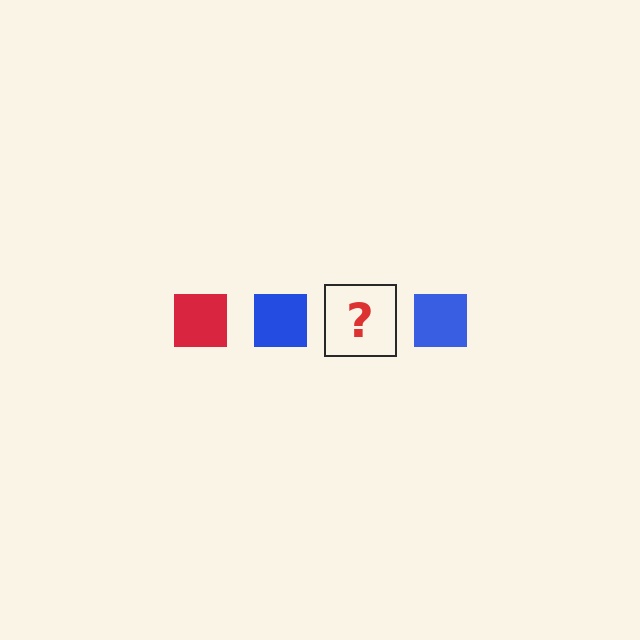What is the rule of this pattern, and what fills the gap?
The rule is that the pattern cycles through red, blue squares. The gap should be filled with a red square.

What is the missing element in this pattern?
The missing element is a red square.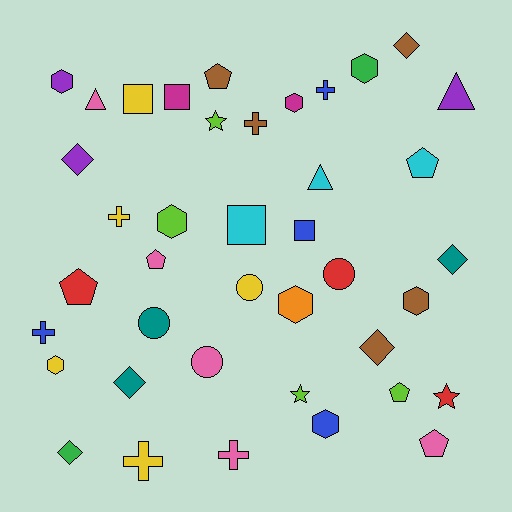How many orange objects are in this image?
There is 1 orange object.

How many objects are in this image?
There are 40 objects.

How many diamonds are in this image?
There are 6 diamonds.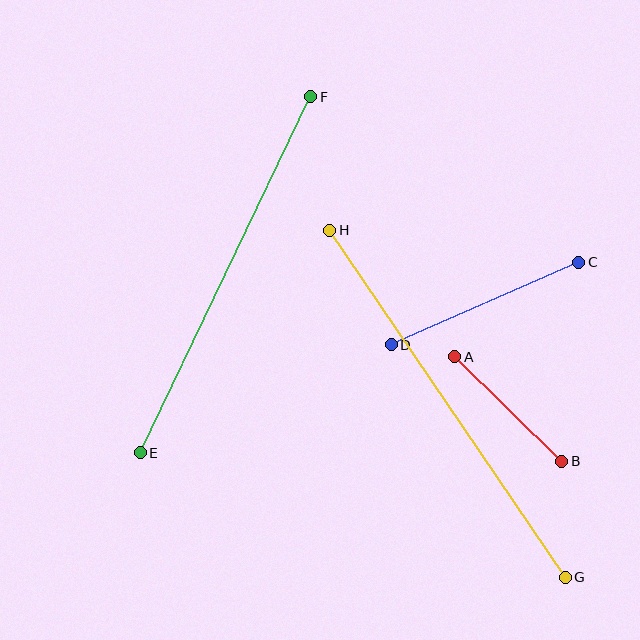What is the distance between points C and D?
The distance is approximately 205 pixels.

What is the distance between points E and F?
The distance is approximately 395 pixels.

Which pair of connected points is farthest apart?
Points G and H are farthest apart.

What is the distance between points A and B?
The distance is approximately 150 pixels.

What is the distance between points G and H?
The distance is approximately 419 pixels.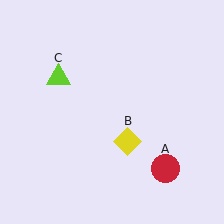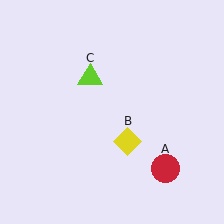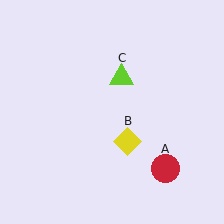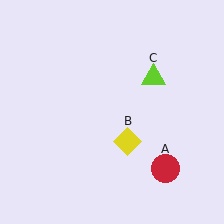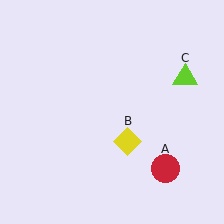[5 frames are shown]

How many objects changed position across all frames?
1 object changed position: lime triangle (object C).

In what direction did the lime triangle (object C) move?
The lime triangle (object C) moved right.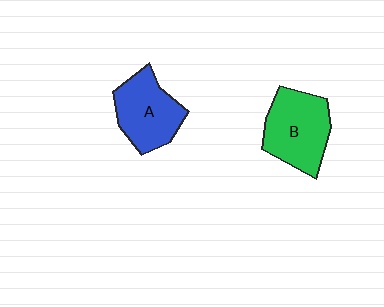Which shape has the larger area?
Shape B (green).